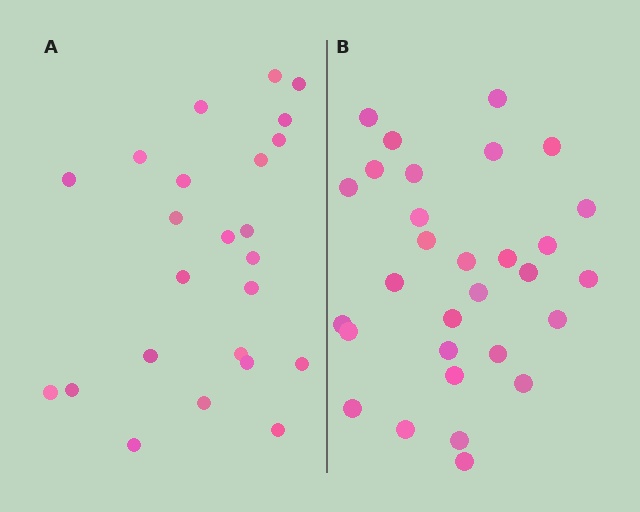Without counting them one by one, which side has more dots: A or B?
Region B (the right region) has more dots.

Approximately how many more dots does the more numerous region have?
Region B has about 6 more dots than region A.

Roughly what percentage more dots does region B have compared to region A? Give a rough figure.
About 25% more.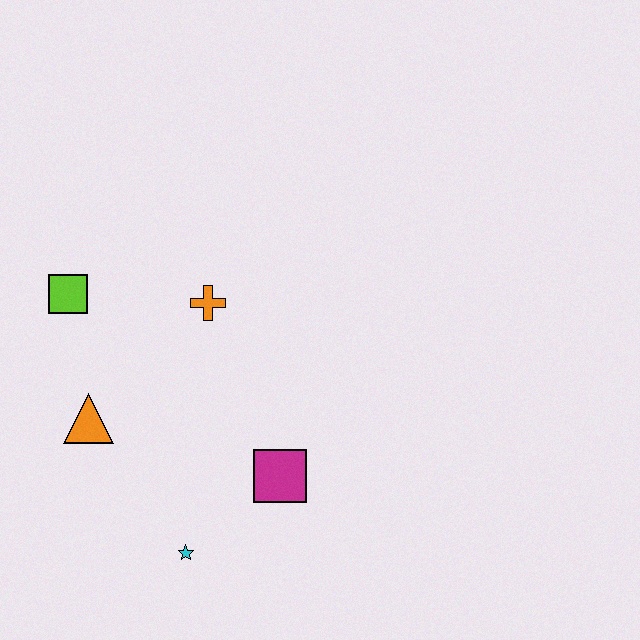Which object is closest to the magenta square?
The cyan star is closest to the magenta square.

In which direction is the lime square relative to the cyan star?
The lime square is above the cyan star.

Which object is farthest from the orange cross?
The cyan star is farthest from the orange cross.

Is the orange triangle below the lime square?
Yes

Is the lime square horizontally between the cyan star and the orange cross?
No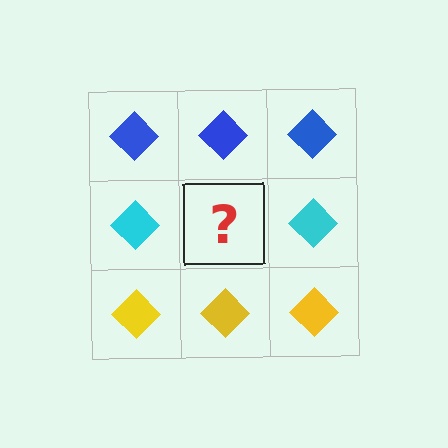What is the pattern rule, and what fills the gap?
The rule is that each row has a consistent color. The gap should be filled with a cyan diamond.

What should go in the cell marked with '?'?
The missing cell should contain a cyan diamond.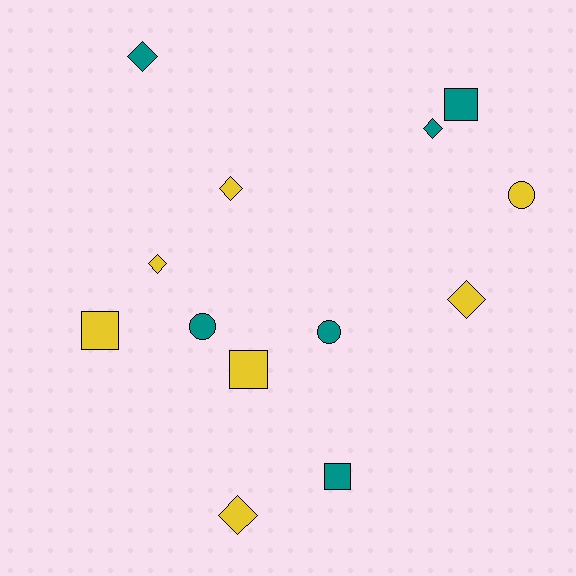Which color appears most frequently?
Yellow, with 7 objects.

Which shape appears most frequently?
Diamond, with 6 objects.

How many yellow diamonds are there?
There are 4 yellow diamonds.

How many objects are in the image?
There are 13 objects.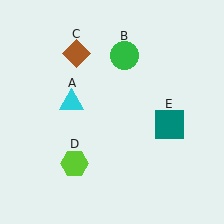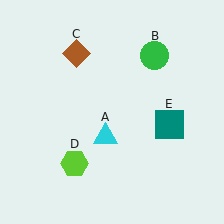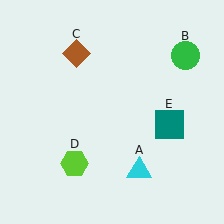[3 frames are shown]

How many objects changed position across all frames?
2 objects changed position: cyan triangle (object A), green circle (object B).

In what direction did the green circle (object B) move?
The green circle (object B) moved right.